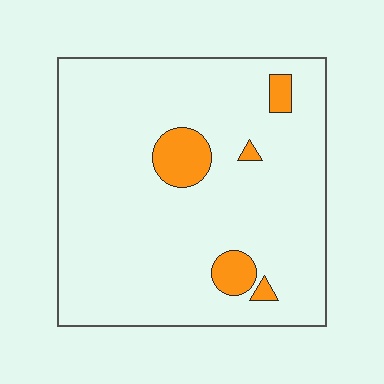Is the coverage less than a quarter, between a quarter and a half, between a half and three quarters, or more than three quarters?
Less than a quarter.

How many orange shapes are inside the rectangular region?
5.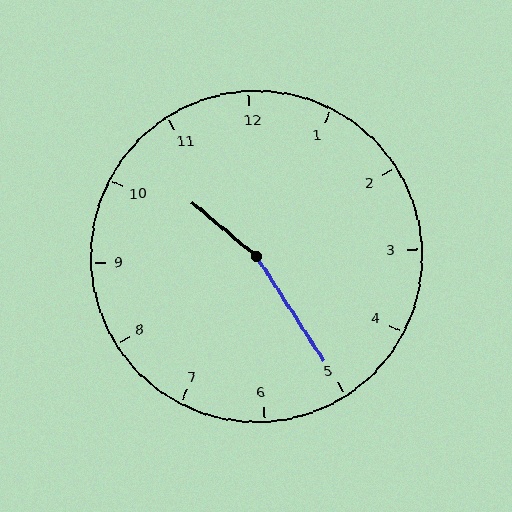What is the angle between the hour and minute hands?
Approximately 162 degrees.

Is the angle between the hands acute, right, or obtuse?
It is obtuse.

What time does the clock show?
10:25.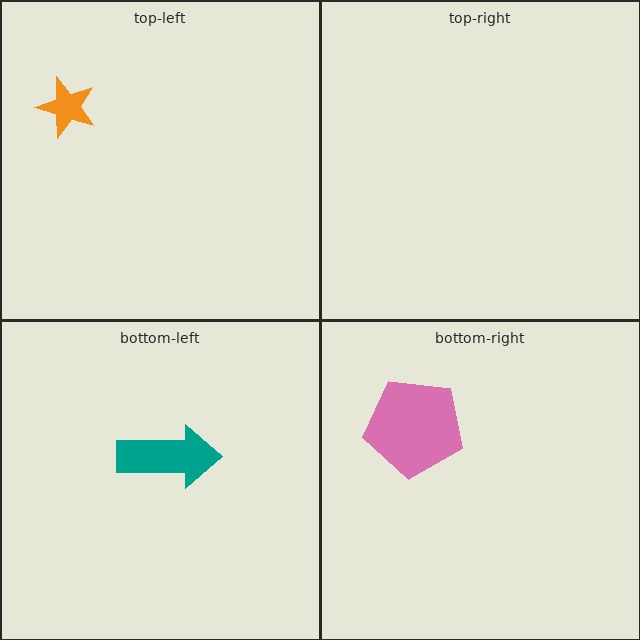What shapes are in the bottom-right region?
The pink pentagon.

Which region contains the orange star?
The top-left region.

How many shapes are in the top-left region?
1.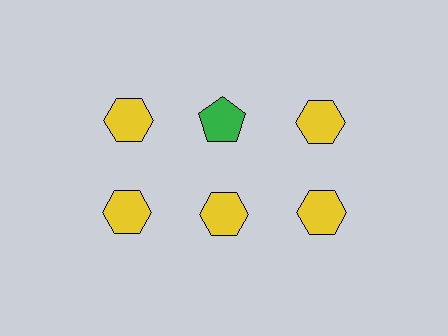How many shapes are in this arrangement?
There are 6 shapes arranged in a grid pattern.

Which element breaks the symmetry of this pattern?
The green pentagon in the top row, second from left column breaks the symmetry. All other shapes are yellow hexagons.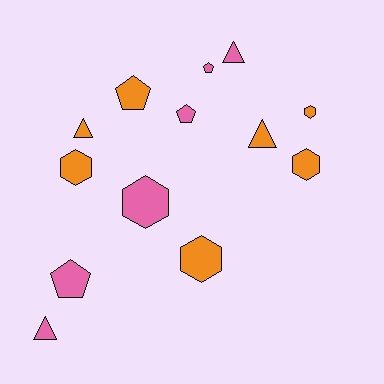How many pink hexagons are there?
There is 1 pink hexagon.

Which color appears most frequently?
Orange, with 7 objects.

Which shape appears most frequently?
Hexagon, with 5 objects.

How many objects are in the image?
There are 13 objects.